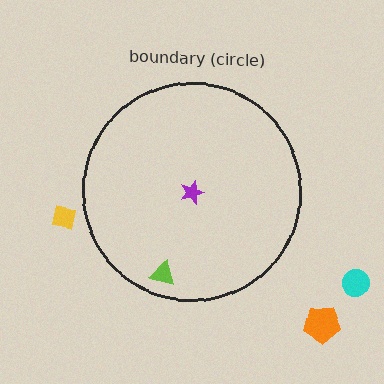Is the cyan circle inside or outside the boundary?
Outside.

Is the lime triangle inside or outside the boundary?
Inside.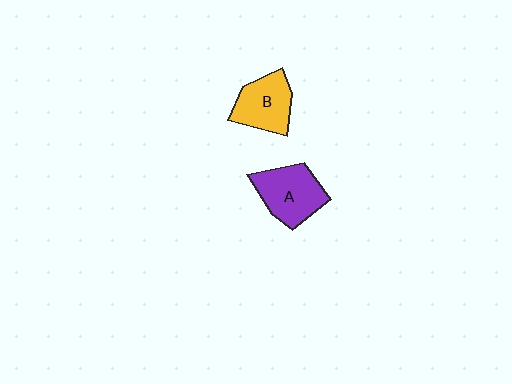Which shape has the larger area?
Shape A (purple).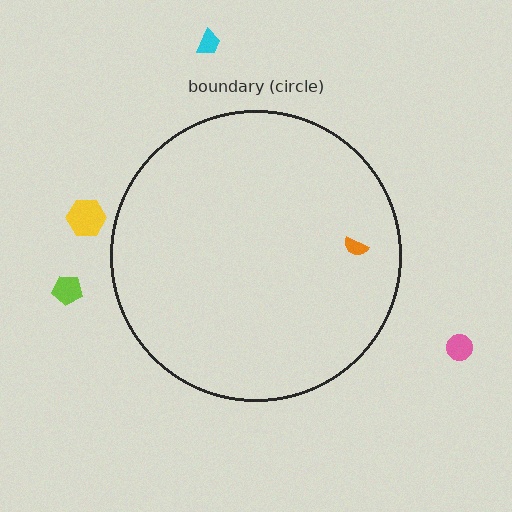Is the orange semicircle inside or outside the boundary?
Inside.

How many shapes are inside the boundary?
1 inside, 4 outside.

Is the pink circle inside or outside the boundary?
Outside.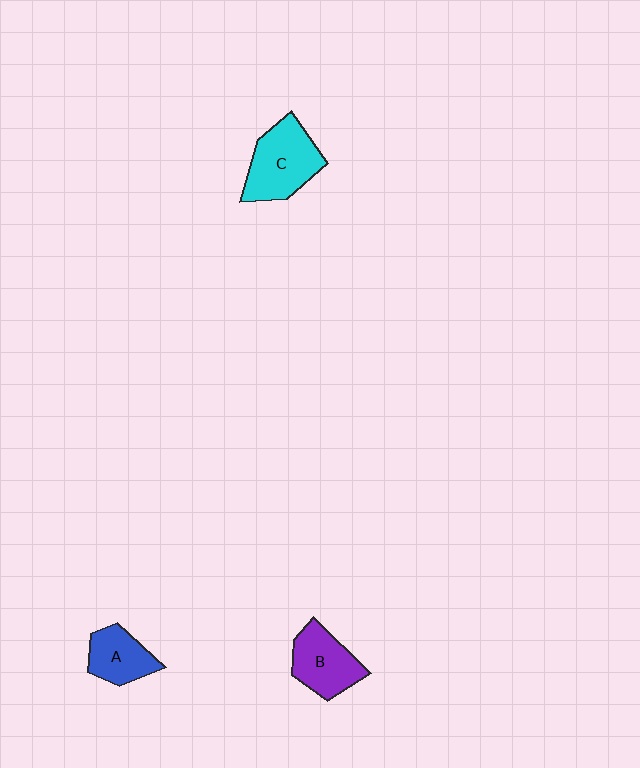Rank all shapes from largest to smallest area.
From largest to smallest: C (cyan), B (purple), A (blue).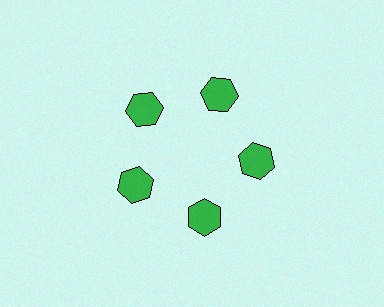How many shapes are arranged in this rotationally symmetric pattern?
There are 5 shapes, arranged in 5 groups of 1.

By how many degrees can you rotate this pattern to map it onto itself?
The pattern maps onto itself every 72 degrees of rotation.